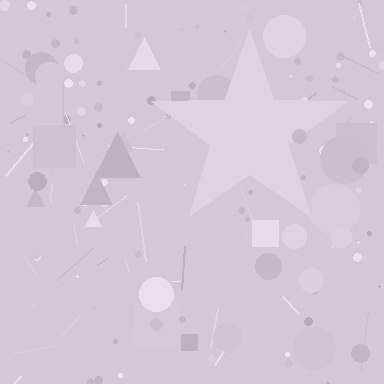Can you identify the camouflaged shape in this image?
The camouflaged shape is a star.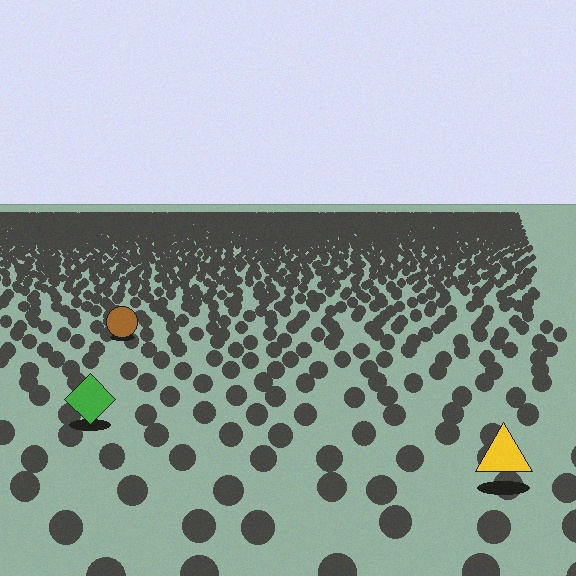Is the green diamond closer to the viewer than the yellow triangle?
No. The yellow triangle is closer — you can tell from the texture gradient: the ground texture is coarser near it.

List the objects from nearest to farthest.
From nearest to farthest: the yellow triangle, the green diamond, the brown circle.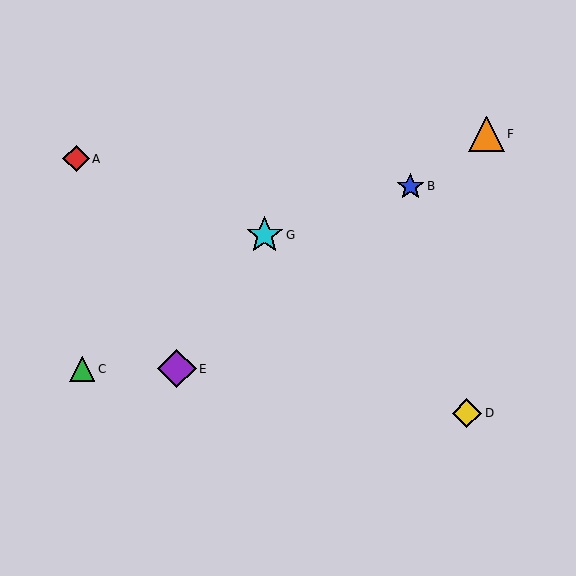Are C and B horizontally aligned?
No, C is at y≈369 and B is at y≈186.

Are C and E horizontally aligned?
Yes, both are at y≈369.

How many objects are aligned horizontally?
2 objects (C, E) are aligned horizontally.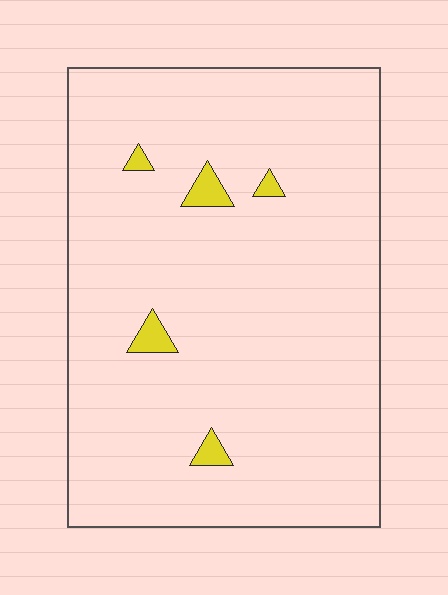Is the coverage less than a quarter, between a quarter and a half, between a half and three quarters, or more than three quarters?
Less than a quarter.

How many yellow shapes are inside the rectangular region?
5.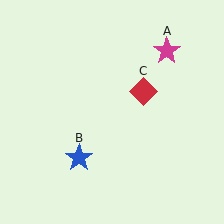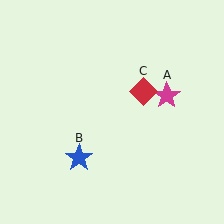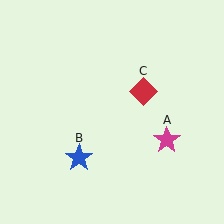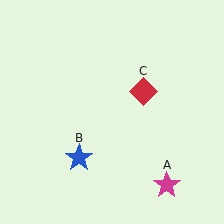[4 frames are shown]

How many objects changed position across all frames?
1 object changed position: magenta star (object A).